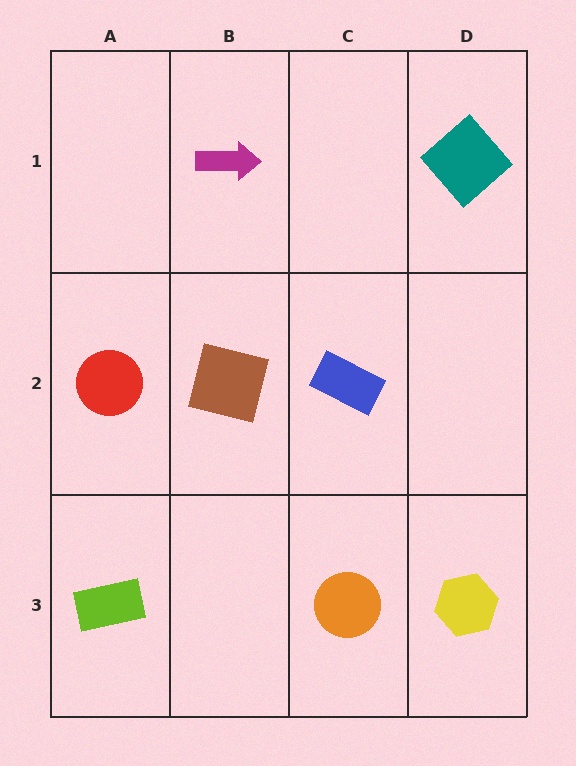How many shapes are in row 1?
2 shapes.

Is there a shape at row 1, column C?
No, that cell is empty.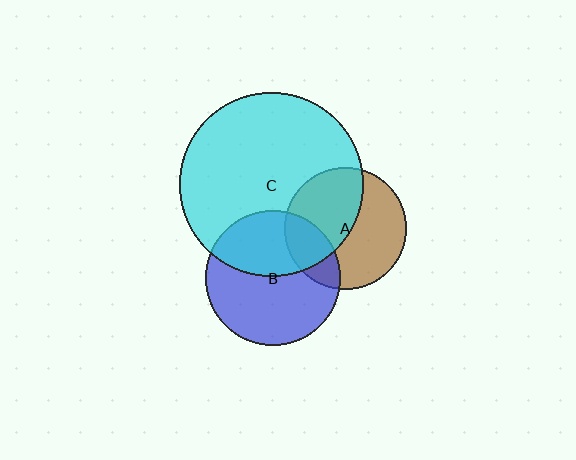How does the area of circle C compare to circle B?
Approximately 1.8 times.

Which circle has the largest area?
Circle C (cyan).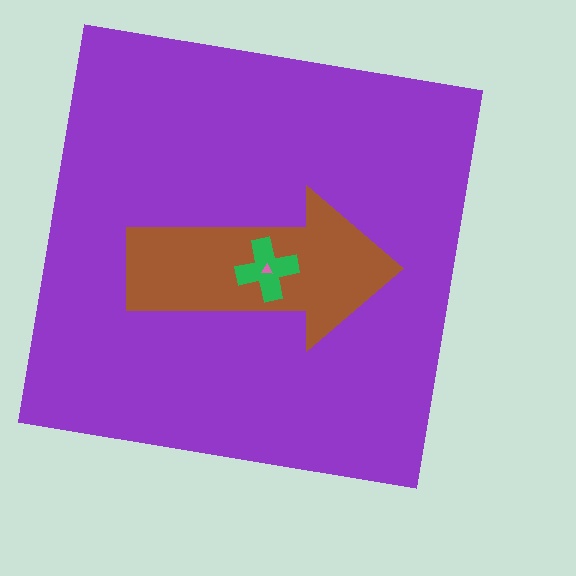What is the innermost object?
The pink triangle.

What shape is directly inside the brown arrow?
The green cross.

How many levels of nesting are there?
4.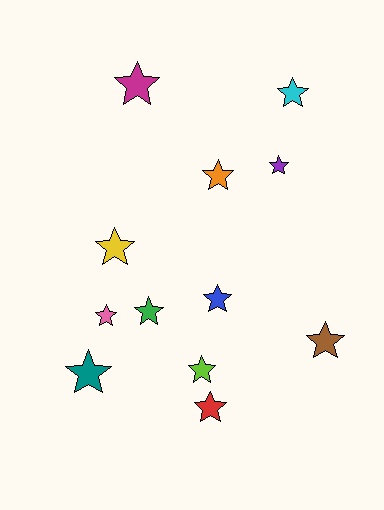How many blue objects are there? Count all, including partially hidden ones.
There is 1 blue object.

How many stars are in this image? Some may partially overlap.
There are 12 stars.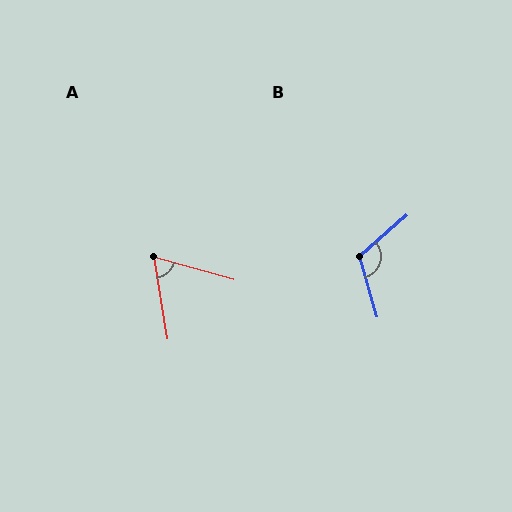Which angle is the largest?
B, at approximately 116 degrees.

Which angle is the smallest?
A, at approximately 65 degrees.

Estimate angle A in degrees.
Approximately 65 degrees.